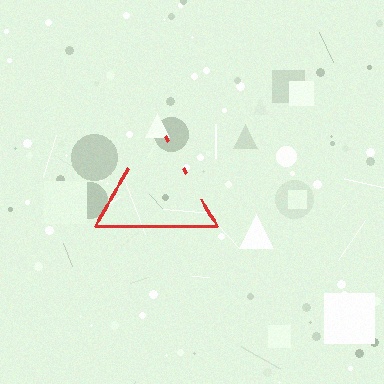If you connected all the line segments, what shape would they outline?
They would outline a triangle.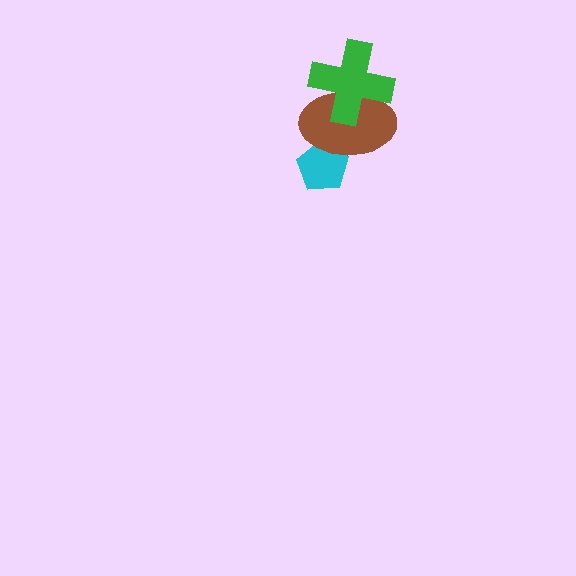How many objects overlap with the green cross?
1 object overlaps with the green cross.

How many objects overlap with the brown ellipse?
2 objects overlap with the brown ellipse.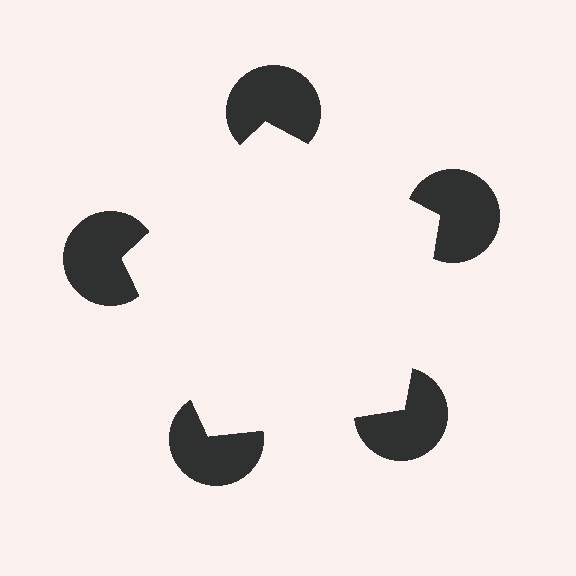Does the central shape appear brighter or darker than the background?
It typically appears slightly brighter than the background, even though no actual brightness change is drawn.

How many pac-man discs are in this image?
There are 5 — one at each vertex of the illusory pentagon.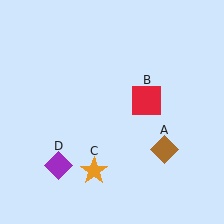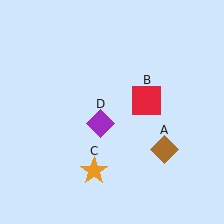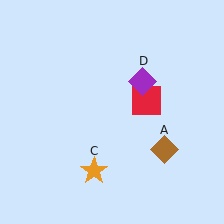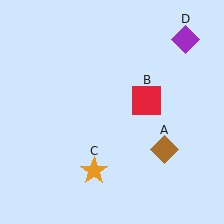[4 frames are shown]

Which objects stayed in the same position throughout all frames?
Brown diamond (object A) and red square (object B) and orange star (object C) remained stationary.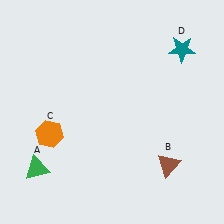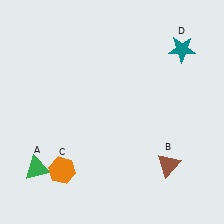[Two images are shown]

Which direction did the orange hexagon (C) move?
The orange hexagon (C) moved down.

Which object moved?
The orange hexagon (C) moved down.